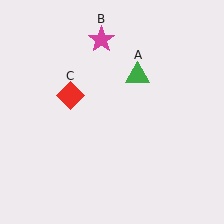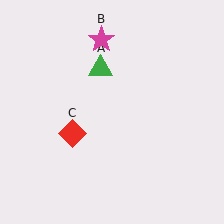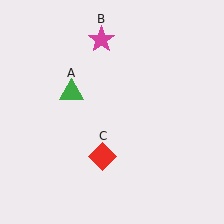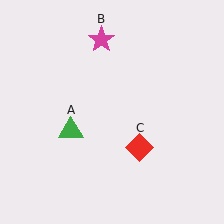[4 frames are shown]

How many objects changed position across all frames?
2 objects changed position: green triangle (object A), red diamond (object C).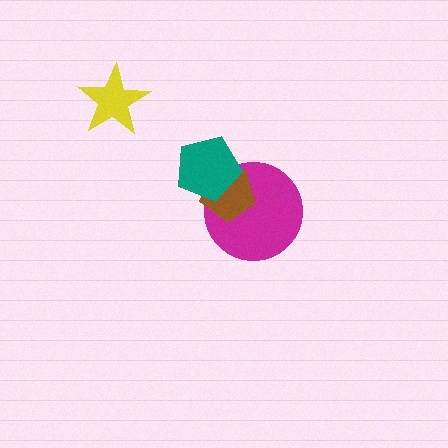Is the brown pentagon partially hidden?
Yes, it is partially covered by another shape.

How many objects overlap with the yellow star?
0 objects overlap with the yellow star.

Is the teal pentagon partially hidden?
No, no other shape covers it.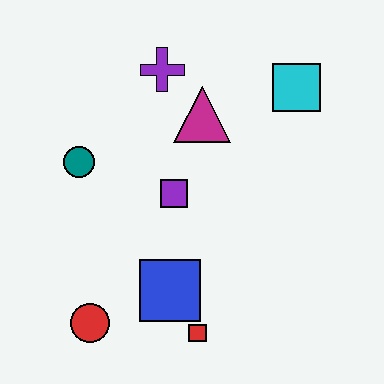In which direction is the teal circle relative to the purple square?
The teal circle is to the left of the purple square.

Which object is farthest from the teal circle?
The cyan square is farthest from the teal circle.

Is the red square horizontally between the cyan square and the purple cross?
Yes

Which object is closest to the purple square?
The magenta triangle is closest to the purple square.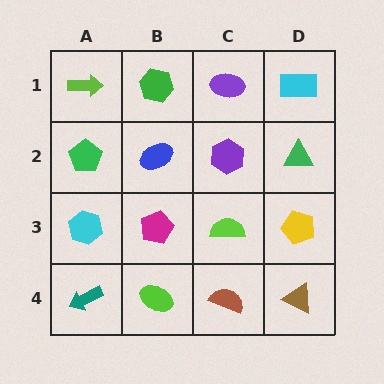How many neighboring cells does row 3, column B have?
4.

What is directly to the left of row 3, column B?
A cyan hexagon.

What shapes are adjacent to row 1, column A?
A green pentagon (row 2, column A), a green hexagon (row 1, column B).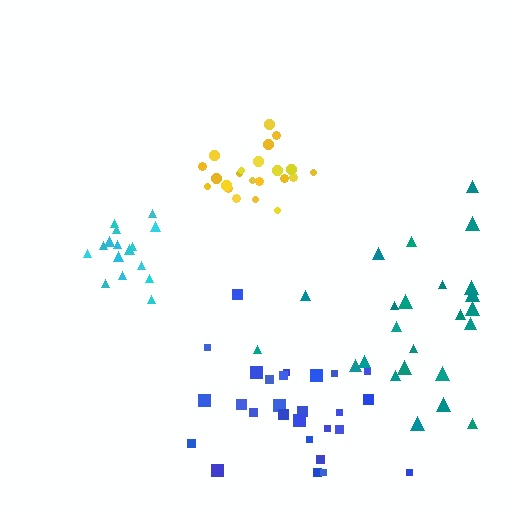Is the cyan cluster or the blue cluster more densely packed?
Cyan.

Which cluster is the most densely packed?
Yellow.